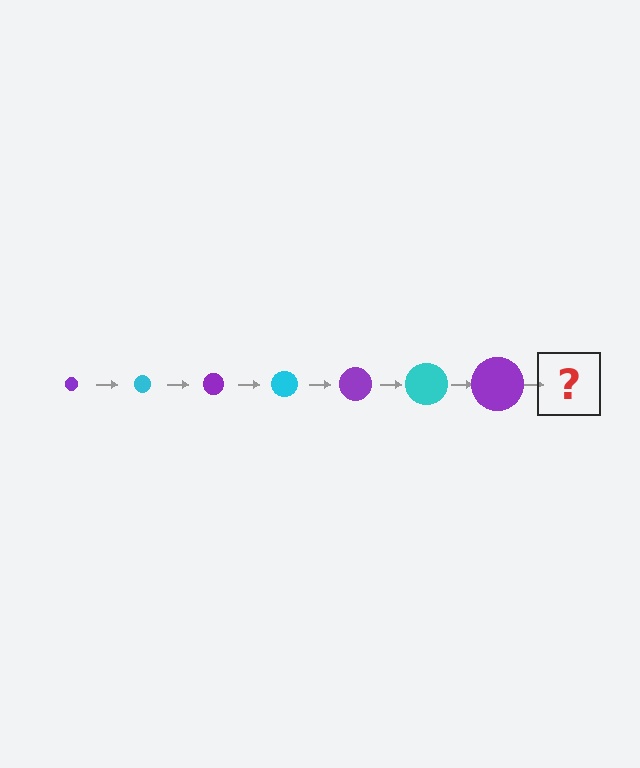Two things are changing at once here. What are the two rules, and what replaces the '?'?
The two rules are that the circle grows larger each step and the color cycles through purple and cyan. The '?' should be a cyan circle, larger than the previous one.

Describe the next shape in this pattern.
It should be a cyan circle, larger than the previous one.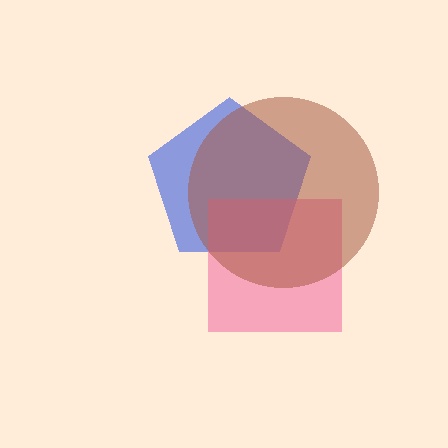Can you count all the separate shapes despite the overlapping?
Yes, there are 3 separate shapes.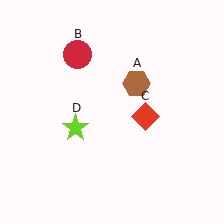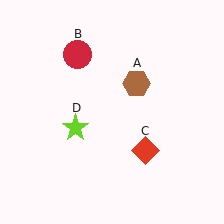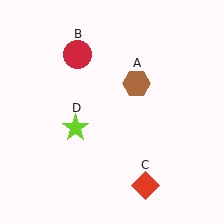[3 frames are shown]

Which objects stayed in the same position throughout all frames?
Brown hexagon (object A) and red circle (object B) and lime star (object D) remained stationary.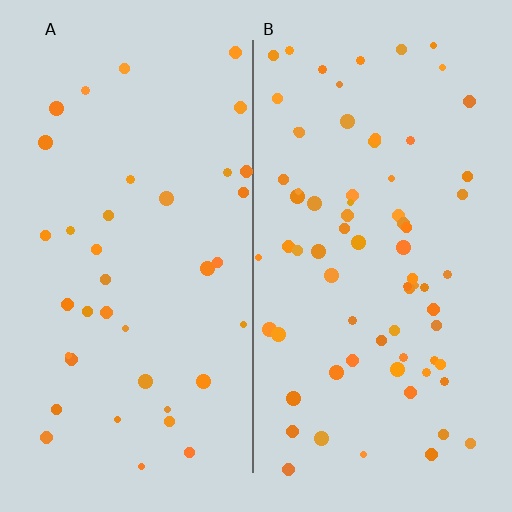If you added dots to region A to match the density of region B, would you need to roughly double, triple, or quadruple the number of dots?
Approximately double.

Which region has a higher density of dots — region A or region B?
B (the right).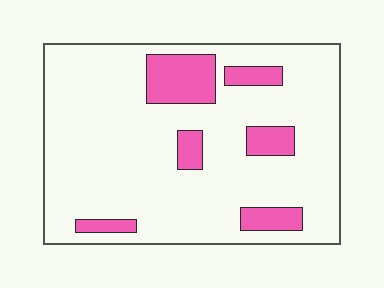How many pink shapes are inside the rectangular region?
6.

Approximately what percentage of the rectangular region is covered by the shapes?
Approximately 15%.